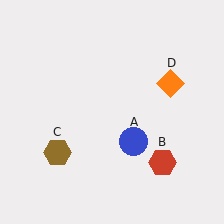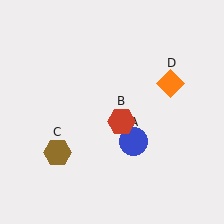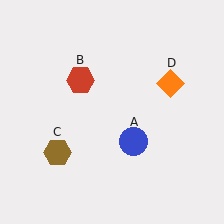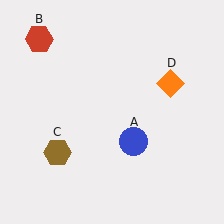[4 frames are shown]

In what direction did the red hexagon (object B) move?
The red hexagon (object B) moved up and to the left.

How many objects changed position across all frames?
1 object changed position: red hexagon (object B).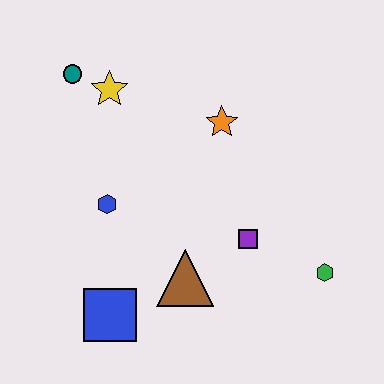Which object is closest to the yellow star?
The teal circle is closest to the yellow star.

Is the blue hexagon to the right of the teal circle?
Yes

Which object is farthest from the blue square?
The teal circle is farthest from the blue square.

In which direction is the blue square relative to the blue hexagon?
The blue square is below the blue hexagon.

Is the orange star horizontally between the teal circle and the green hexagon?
Yes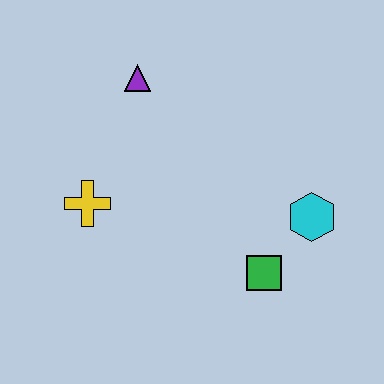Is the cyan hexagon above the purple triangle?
No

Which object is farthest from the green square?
The purple triangle is farthest from the green square.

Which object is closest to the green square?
The cyan hexagon is closest to the green square.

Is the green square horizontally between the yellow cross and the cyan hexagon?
Yes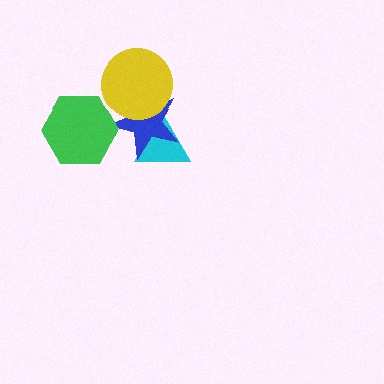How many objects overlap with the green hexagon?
1 object overlaps with the green hexagon.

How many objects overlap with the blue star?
3 objects overlap with the blue star.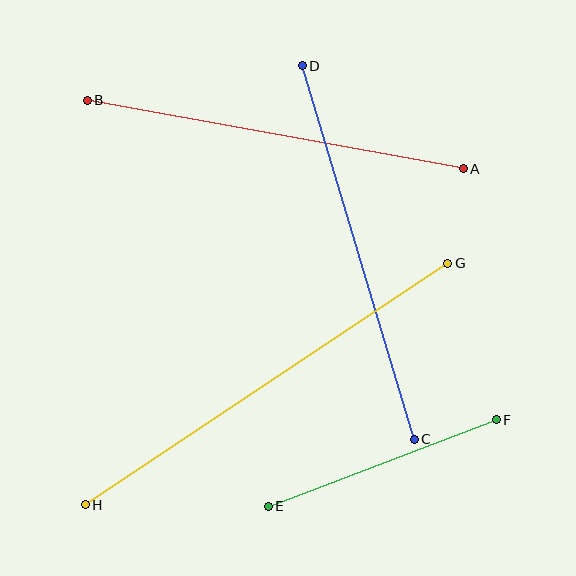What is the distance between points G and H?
The distance is approximately 435 pixels.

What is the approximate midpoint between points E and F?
The midpoint is at approximately (382, 463) pixels.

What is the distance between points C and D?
The distance is approximately 390 pixels.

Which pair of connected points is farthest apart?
Points G and H are farthest apart.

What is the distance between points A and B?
The distance is approximately 382 pixels.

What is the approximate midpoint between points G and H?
The midpoint is at approximately (266, 384) pixels.